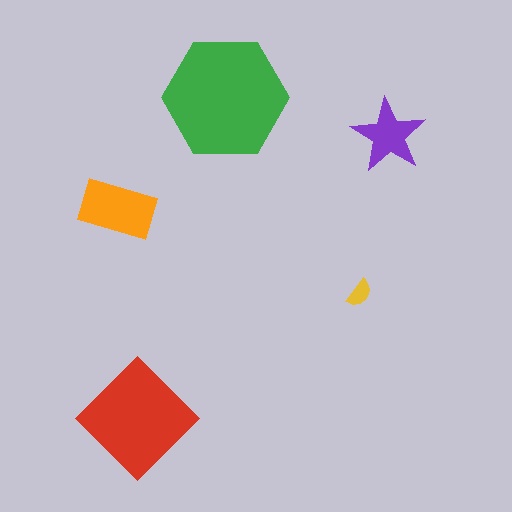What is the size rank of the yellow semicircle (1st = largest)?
5th.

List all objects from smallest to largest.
The yellow semicircle, the purple star, the orange rectangle, the red diamond, the green hexagon.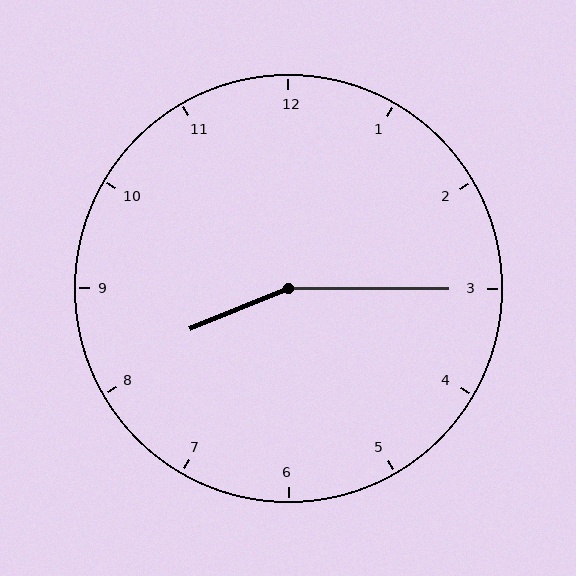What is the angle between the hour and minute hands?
Approximately 158 degrees.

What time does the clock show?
8:15.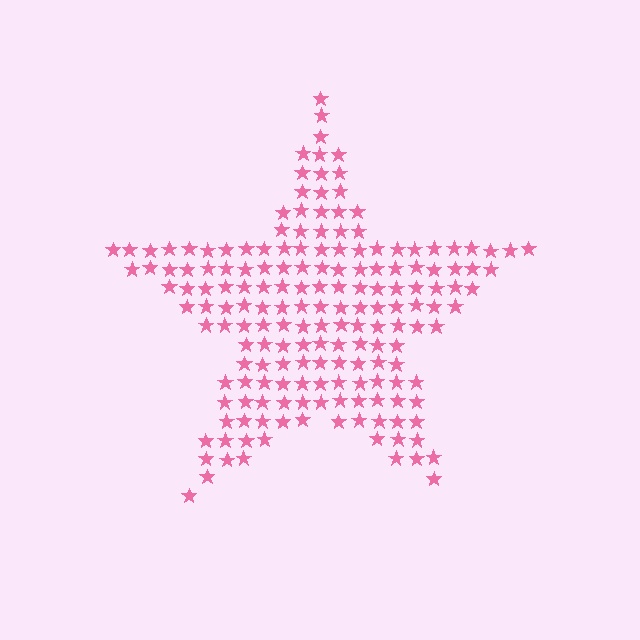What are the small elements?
The small elements are stars.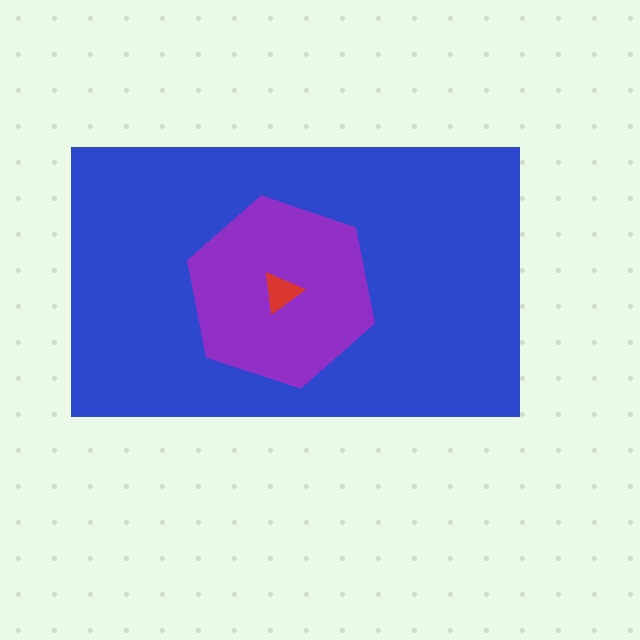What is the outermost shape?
The blue rectangle.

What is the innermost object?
The red triangle.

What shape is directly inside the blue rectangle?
The purple hexagon.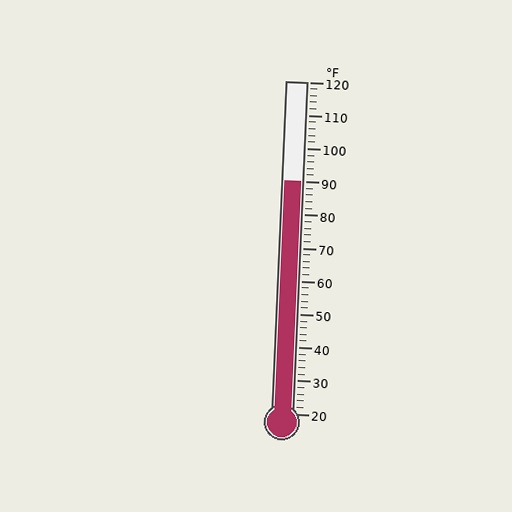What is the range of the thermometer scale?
The thermometer scale ranges from 20°F to 120°F.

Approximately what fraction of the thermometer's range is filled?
The thermometer is filled to approximately 70% of its range.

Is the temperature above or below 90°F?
The temperature is at 90°F.